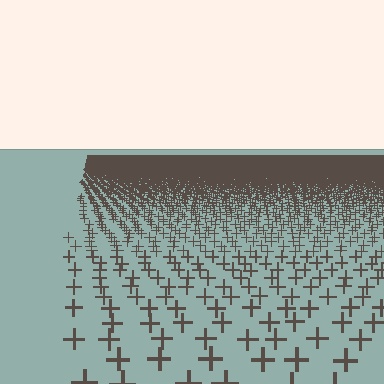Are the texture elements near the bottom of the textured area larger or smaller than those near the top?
Larger. Near the bottom, elements are closer to the viewer and appear at a bigger on-screen size.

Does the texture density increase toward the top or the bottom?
Density increases toward the top.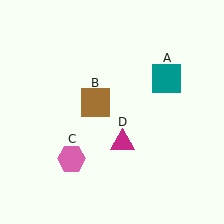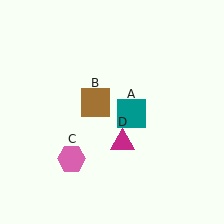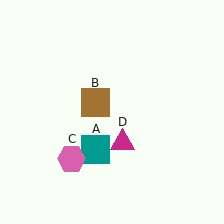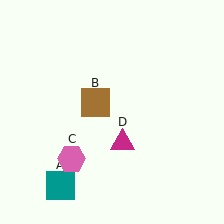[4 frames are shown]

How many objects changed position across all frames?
1 object changed position: teal square (object A).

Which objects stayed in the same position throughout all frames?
Brown square (object B) and pink hexagon (object C) and magenta triangle (object D) remained stationary.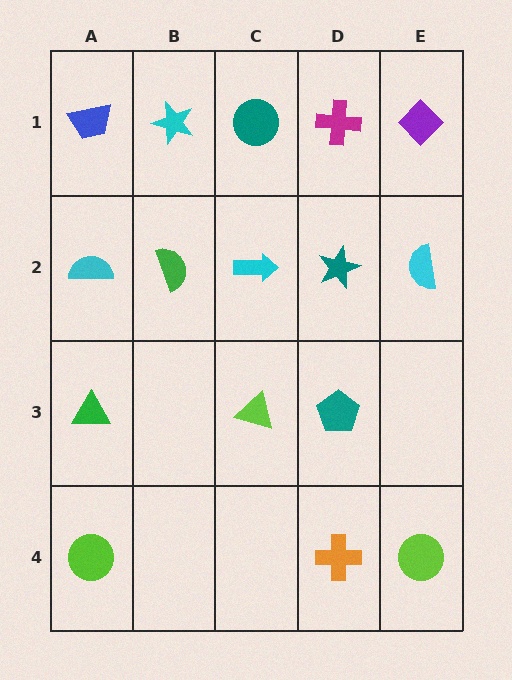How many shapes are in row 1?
5 shapes.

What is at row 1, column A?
A blue trapezoid.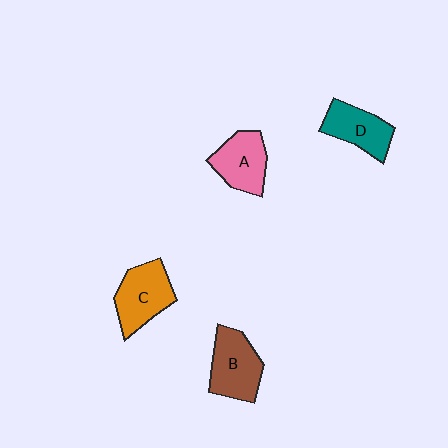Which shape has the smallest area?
Shape D (teal).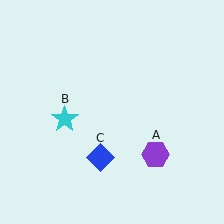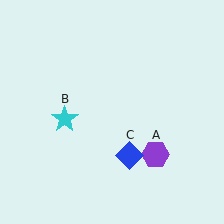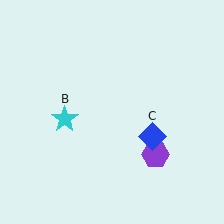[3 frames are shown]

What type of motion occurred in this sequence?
The blue diamond (object C) rotated counterclockwise around the center of the scene.